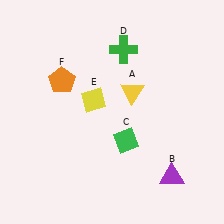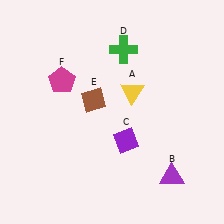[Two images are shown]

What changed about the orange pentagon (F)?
In Image 1, F is orange. In Image 2, it changed to magenta.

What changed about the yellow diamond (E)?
In Image 1, E is yellow. In Image 2, it changed to brown.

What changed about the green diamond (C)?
In Image 1, C is green. In Image 2, it changed to purple.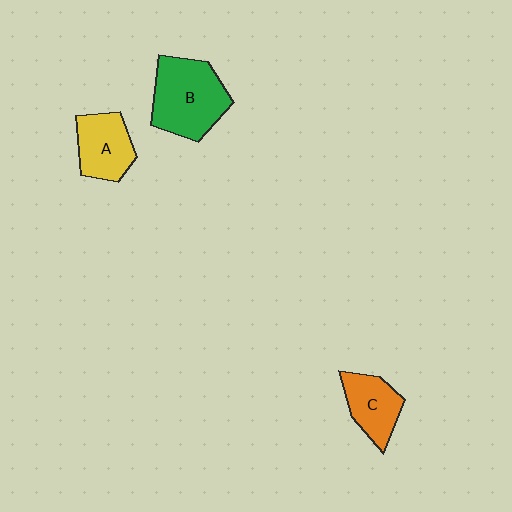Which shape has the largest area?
Shape B (green).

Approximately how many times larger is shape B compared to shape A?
Approximately 1.5 times.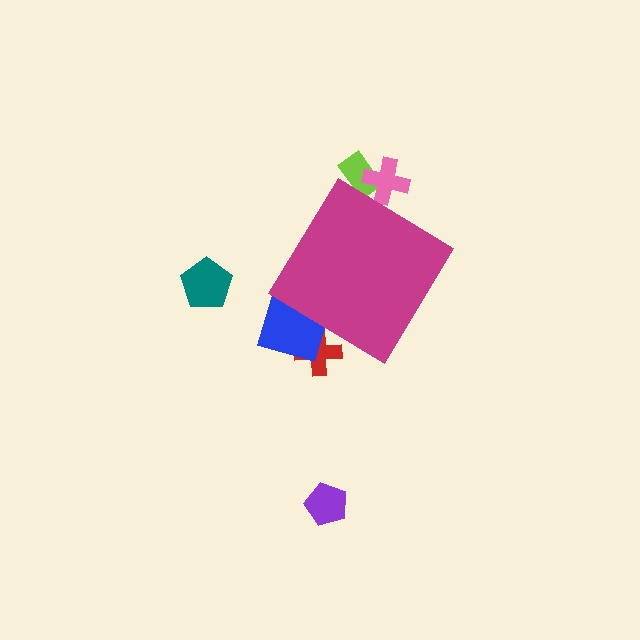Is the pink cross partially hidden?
Yes, the pink cross is partially hidden behind the magenta diamond.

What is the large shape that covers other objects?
A magenta diamond.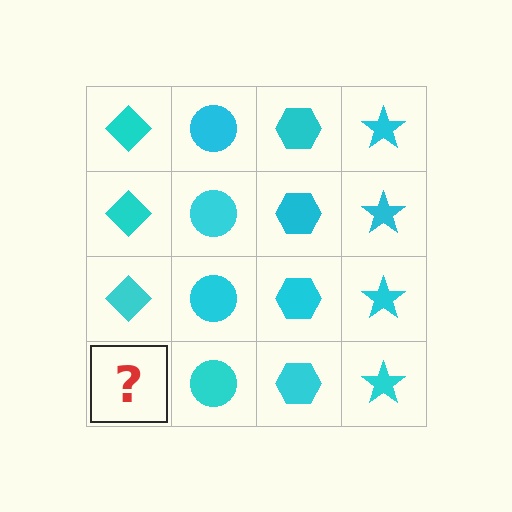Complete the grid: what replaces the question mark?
The question mark should be replaced with a cyan diamond.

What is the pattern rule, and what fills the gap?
The rule is that each column has a consistent shape. The gap should be filled with a cyan diamond.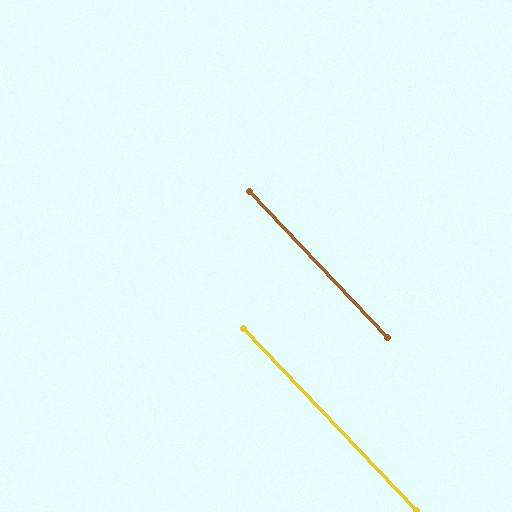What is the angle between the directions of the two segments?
Approximately 0 degrees.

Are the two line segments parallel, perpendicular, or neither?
Parallel — their directions differ by only 0.1°.